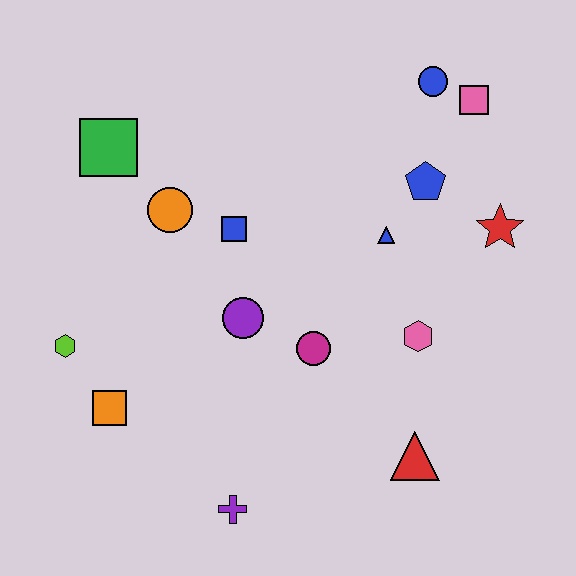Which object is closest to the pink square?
The blue circle is closest to the pink square.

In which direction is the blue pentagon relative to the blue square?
The blue pentagon is to the right of the blue square.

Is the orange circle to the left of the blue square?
Yes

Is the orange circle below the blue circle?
Yes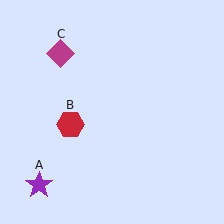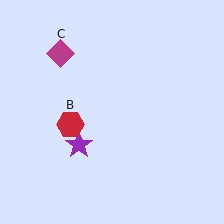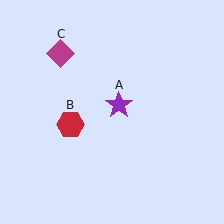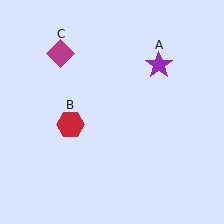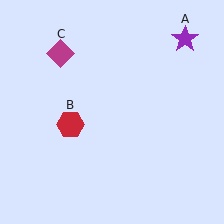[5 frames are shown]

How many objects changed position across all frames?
1 object changed position: purple star (object A).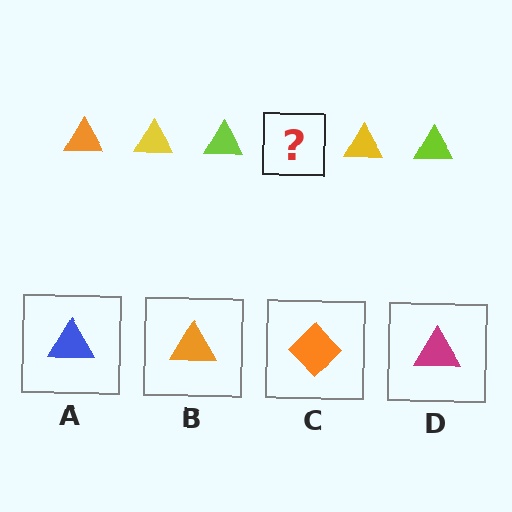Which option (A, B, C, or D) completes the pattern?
B.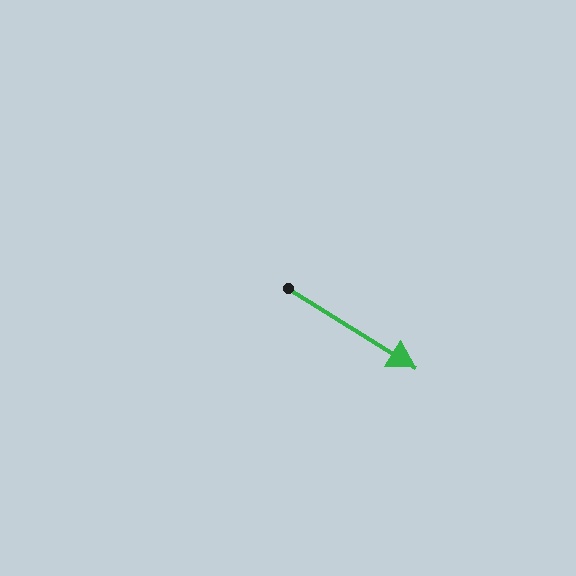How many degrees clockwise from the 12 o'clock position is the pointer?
Approximately 122 degrees.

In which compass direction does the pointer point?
Southeast.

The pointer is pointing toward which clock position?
Roughly 4 o'clock.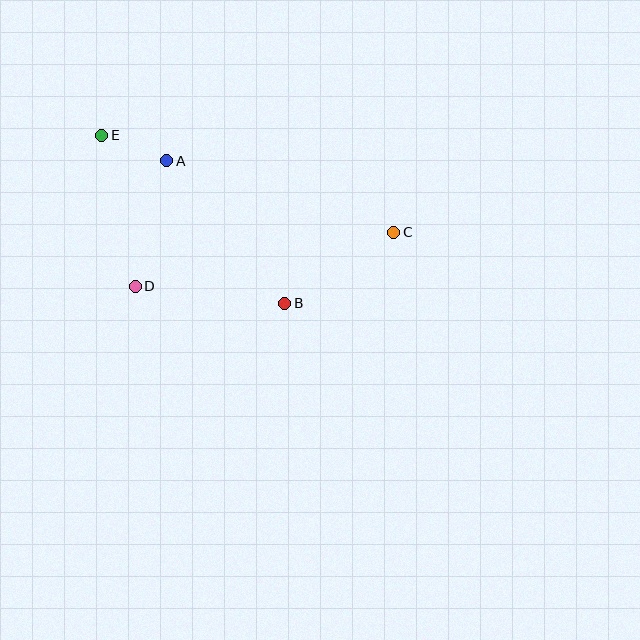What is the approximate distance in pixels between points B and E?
The distance between B and E is approximately 248 pixels.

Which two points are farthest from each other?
Points C and E are farthest from each other.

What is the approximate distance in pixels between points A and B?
The distance between A and B is approximately 185 pixels.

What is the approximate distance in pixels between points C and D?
The distance between C and D is approximately 264 pixels.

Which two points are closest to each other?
Points A and E are closest to each other.